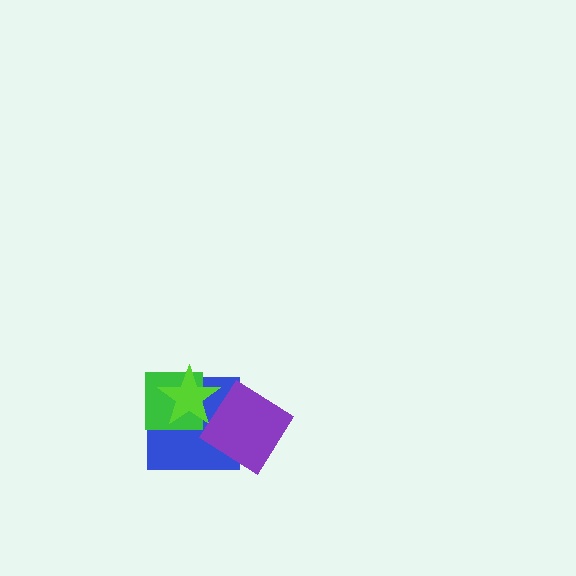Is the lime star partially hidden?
Yes, it is partially covered by another shape.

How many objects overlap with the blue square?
3 objects overlap with the blue square.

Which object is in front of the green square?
The lime star is in front of the green square.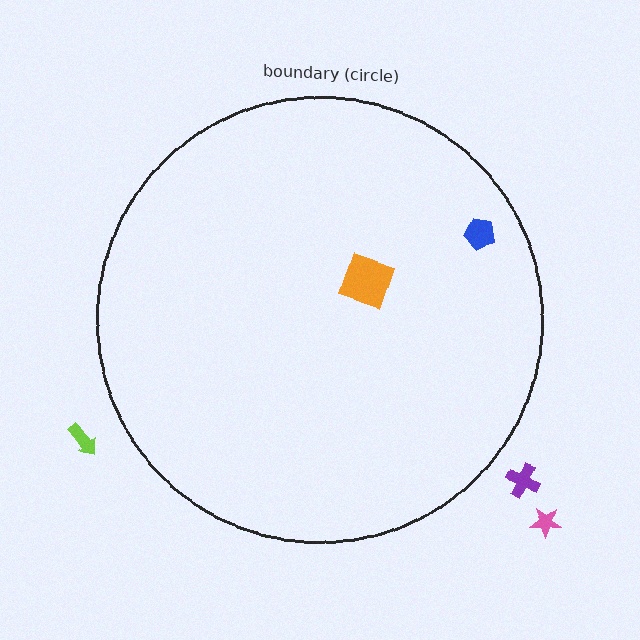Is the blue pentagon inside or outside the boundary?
Inside.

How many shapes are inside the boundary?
2 inside, 3 outside.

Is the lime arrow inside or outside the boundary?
Outside.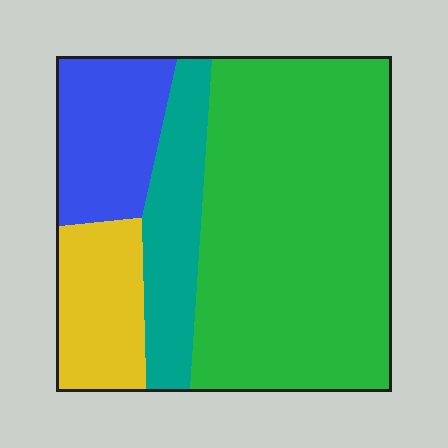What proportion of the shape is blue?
Blue takes up about one sixth (1/6) of the shape.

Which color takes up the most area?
Green, at roughly 55%.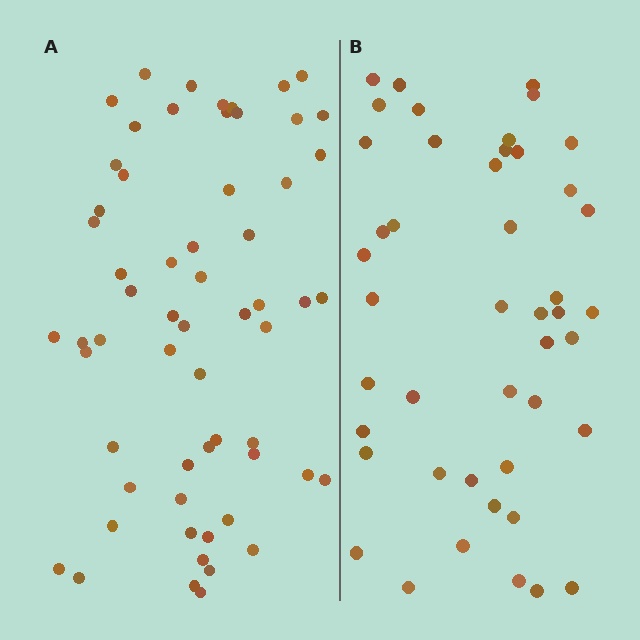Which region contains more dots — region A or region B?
Region A (the left region) has more dots.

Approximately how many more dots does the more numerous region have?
Region A has approximately 15 more dots than region B.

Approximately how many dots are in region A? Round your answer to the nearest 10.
About 60 dots.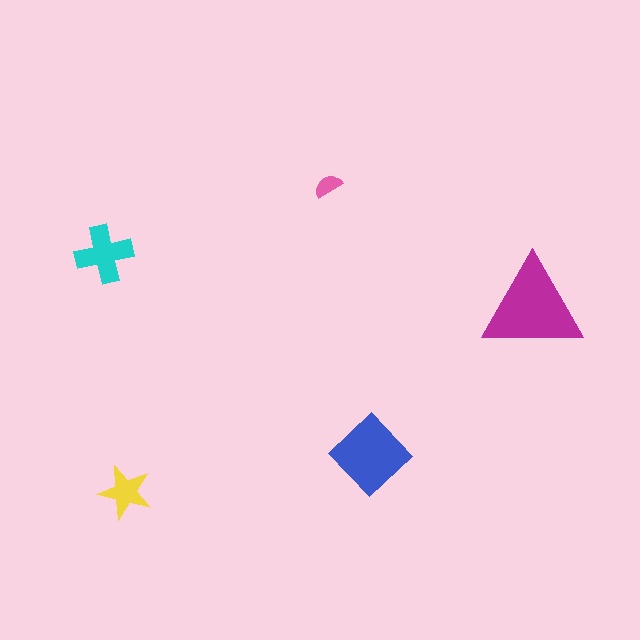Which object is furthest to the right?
The magenta triangle is rightmost.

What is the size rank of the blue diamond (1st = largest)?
2nd.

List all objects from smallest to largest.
The pink semicircle, the yellow star, the cyan cross, the blue diamond, the magenta triangle.